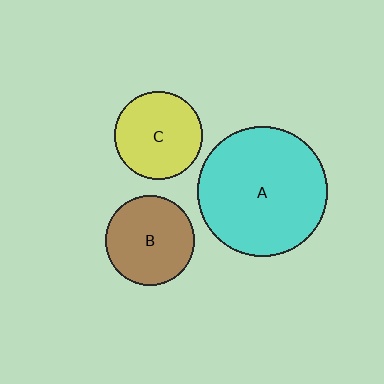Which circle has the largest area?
Circle A (cyan).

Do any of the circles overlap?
No, none of the circles overlap.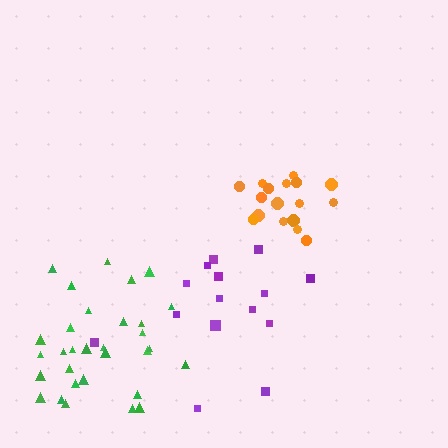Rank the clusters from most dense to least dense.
orange, green, purple.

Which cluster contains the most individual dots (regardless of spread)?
Green (31).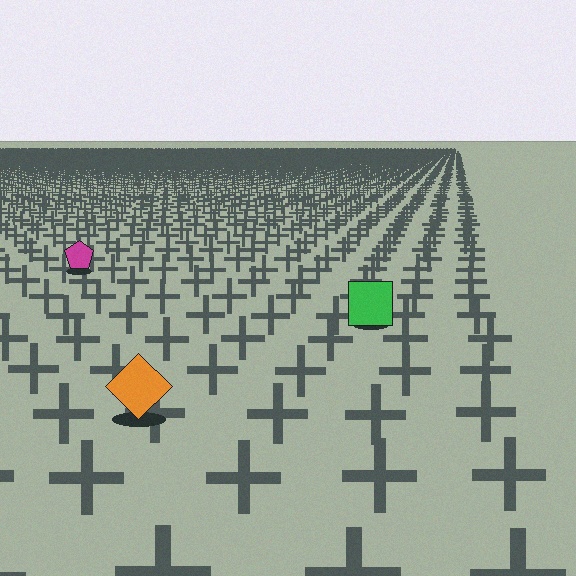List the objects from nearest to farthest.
From nearest to farthest: the orange diamond, the green square, the magenta pentagon.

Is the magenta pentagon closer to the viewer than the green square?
No. The green square is closer — you can tell from the texture gradient: the ground texture is coarser near it.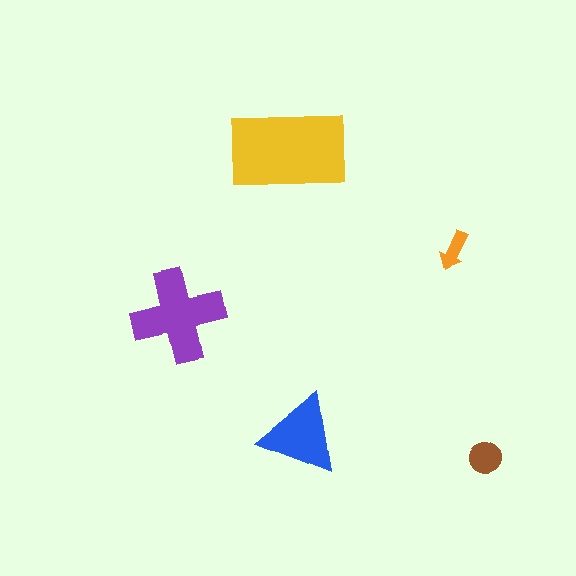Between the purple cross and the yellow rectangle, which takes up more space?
The yellow rectangle.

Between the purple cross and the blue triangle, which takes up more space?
The purple cross.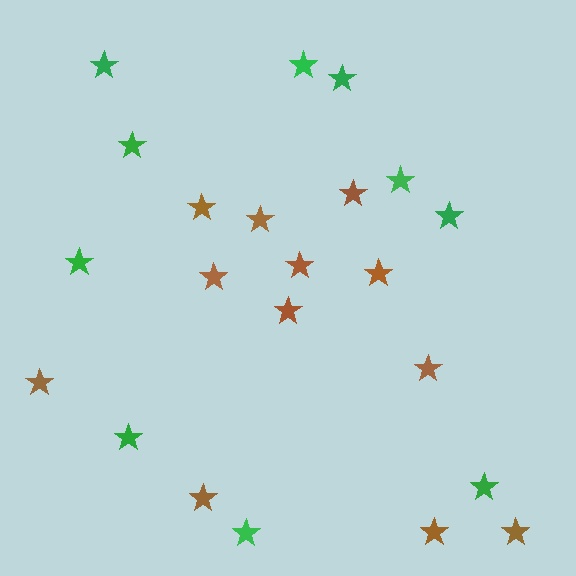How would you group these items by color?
There are 2 groups: one group of green stars (10) and one group of brown stars (12).